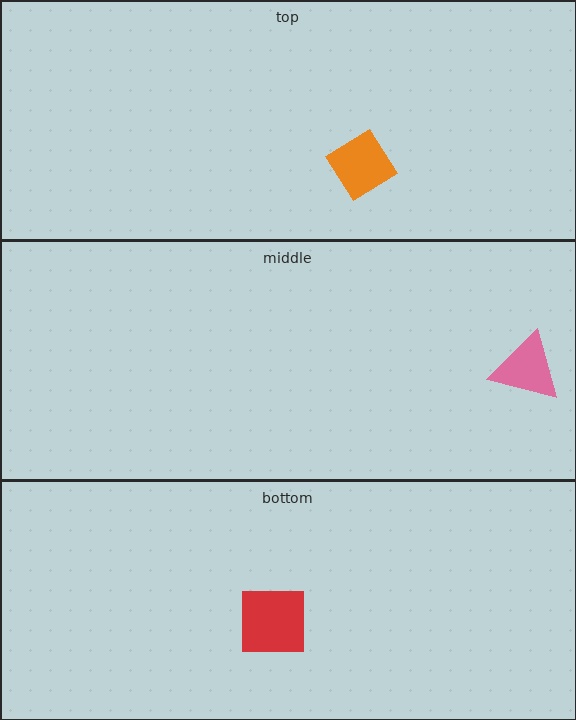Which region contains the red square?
The bottom region.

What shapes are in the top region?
The orange diamond.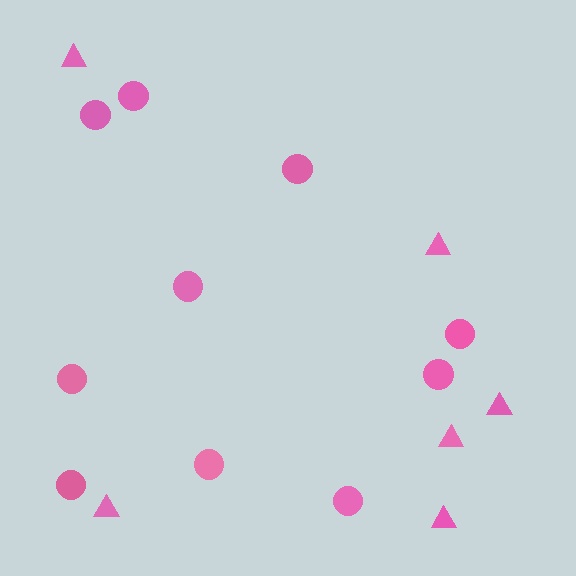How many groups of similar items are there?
There are 2 groups: one group of circles (10) and one group of triangles (6).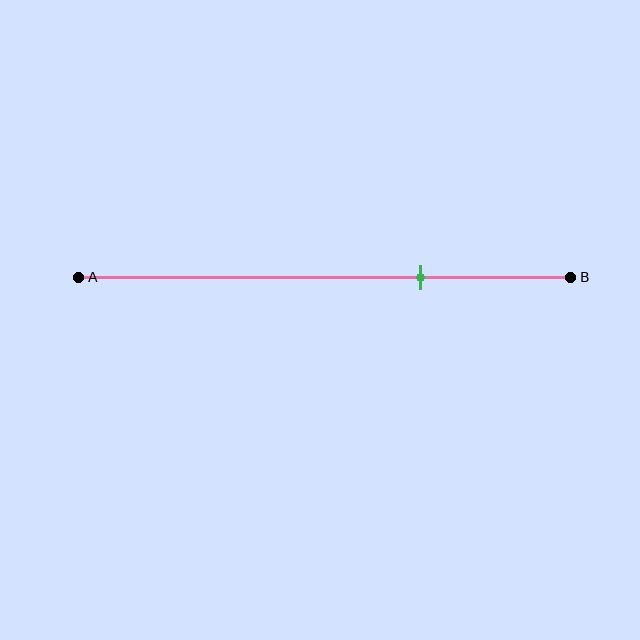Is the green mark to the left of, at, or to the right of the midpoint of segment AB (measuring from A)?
The green mark is to the right of the midpoint of segment AB.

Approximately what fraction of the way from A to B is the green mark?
The green mark is approximately 70% of the way from A to B.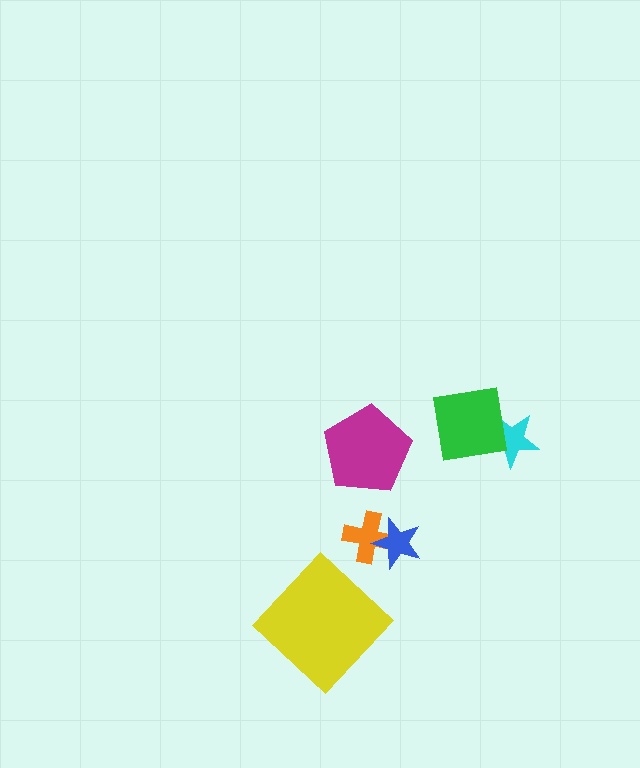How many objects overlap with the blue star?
1 object overlaps with the blue star.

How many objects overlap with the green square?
1 object overlaps with the green square.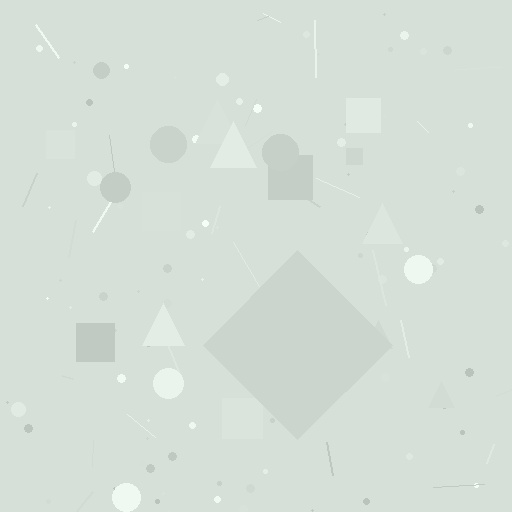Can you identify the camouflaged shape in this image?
The camouflaged shape is a diamond.